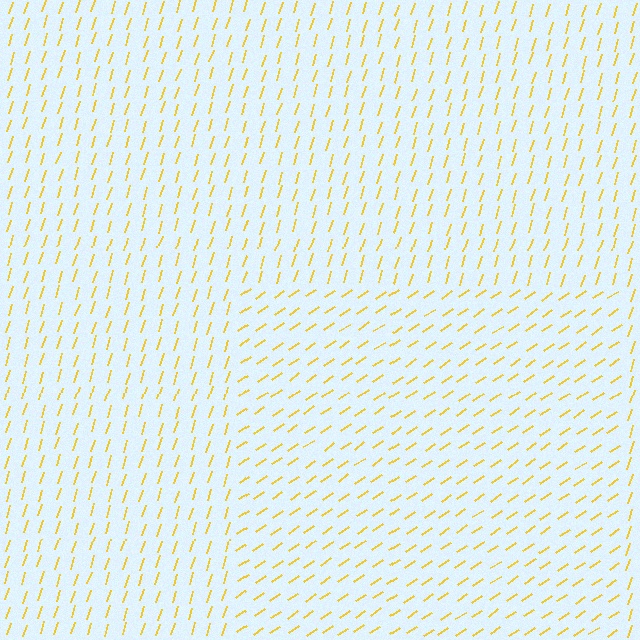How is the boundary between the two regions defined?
The boundary is defined purely by a change in line orientation (approximately 38 degrees difference). All lines are the same color and thickness.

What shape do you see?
I see a rectangle.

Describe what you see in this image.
The image is filled with small yellow line segments. A rectangle region in the image has lines oriented differently from the surrounding lines, creating a visible texture boundary.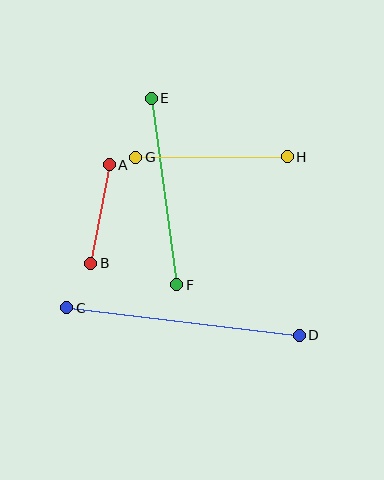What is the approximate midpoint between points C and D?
The midpoint is at approximately (183, 322) pixels.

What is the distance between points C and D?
The distance is approximately 234 pixels.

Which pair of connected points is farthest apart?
Points C and D are farthest apart.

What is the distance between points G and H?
The distance is approximately 152 pixels.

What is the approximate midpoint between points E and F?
The midpoint is at approximately (164, 192) pixels.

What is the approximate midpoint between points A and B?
The midpoint is at approximately (100, 214) pixels.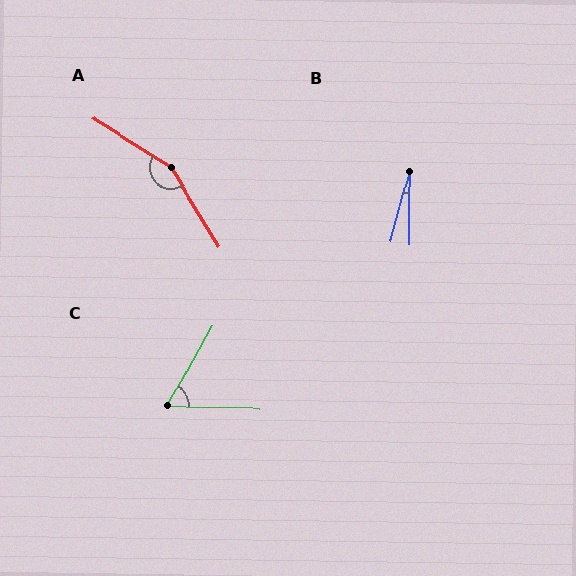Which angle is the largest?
A, at approximately 154 degrees.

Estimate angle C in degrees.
Approximately 62 degrees.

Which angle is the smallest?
B, at approximately 15 degrees.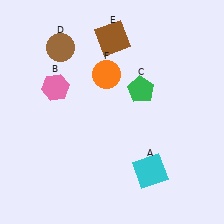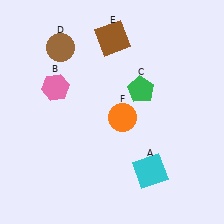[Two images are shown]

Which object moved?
The orange circle (F) moved down.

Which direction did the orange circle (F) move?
The orange circle (F) moved down.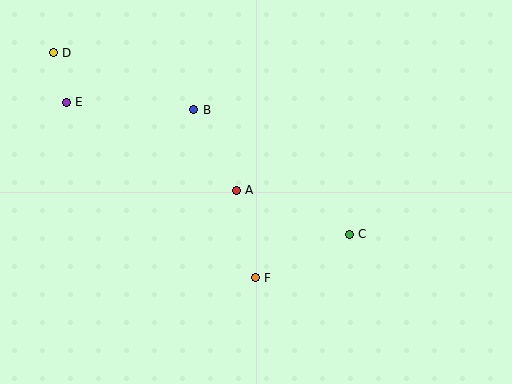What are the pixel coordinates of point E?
Point E is at (66, 102).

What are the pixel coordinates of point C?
Point C is at (349, 234).